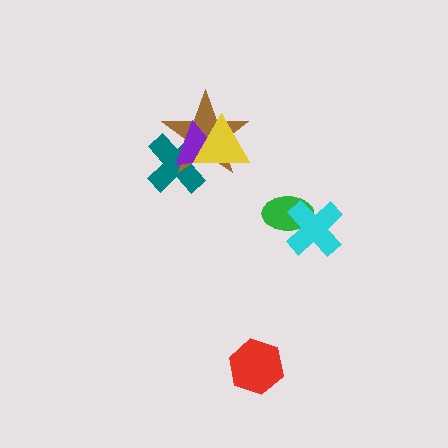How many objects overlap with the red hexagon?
0 objects overlap with the red hexagon.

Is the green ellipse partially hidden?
Yes, it is partially covered by another shape.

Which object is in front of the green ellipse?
The cyan cross is in front of the green ellipse.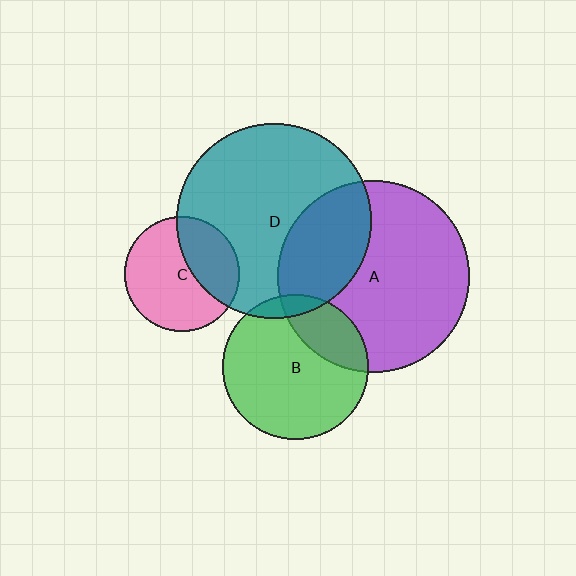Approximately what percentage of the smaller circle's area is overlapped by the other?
Approximately 35%.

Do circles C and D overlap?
Yes.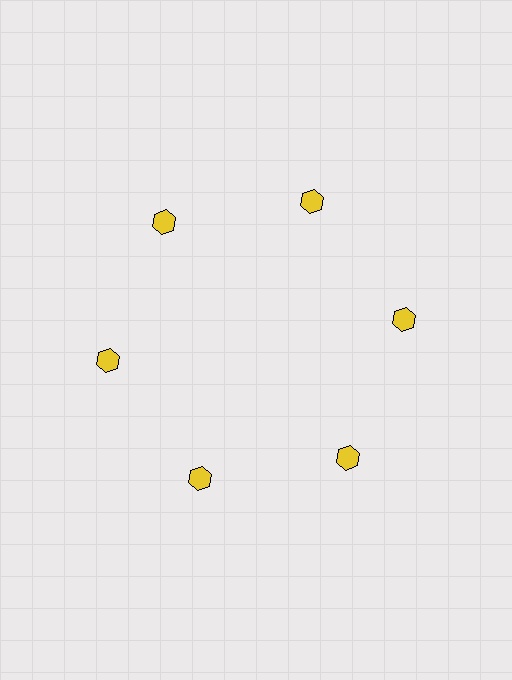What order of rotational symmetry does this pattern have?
This pattern has 6-fold rotational symmetry.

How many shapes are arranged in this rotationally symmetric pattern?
There are 6 shapes, arranged in 6 groups of 1.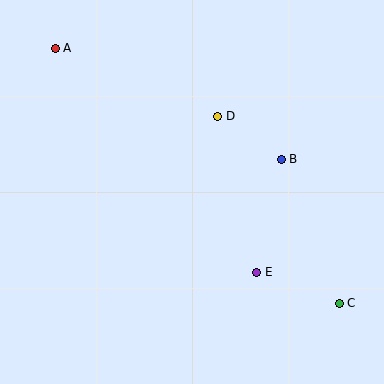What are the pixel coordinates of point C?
Point C is at (339, 303).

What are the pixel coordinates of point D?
Point D is at (218, 116).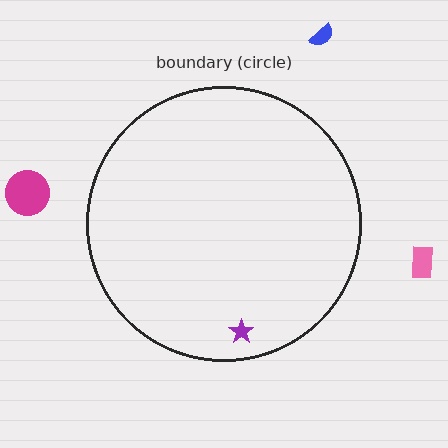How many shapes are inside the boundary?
1 inside, 3 outside.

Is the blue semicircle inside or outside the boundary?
Outside.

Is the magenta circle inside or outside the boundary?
Outside.